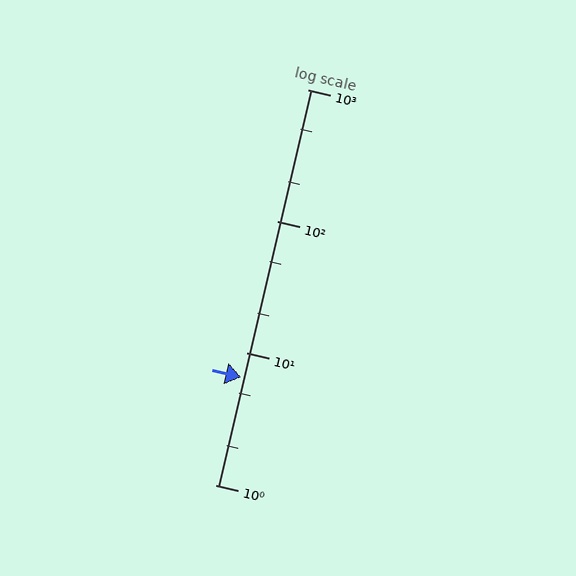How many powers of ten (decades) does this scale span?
The scale spans 3 decades, from 1 to 1000.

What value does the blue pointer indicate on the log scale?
The pointer indicates approximately 6.6.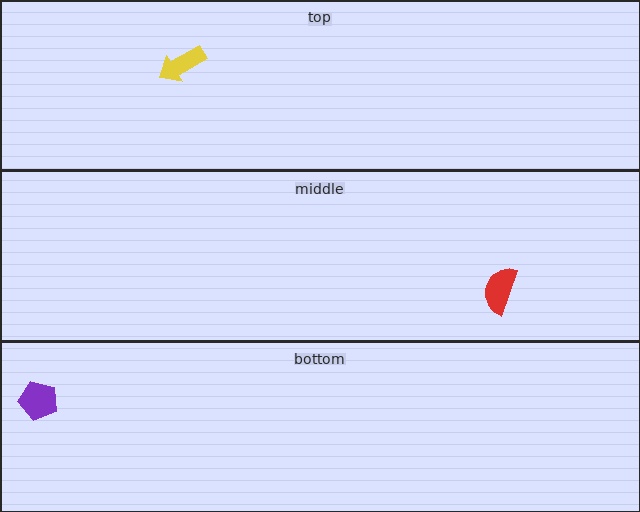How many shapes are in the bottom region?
1.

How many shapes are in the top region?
1.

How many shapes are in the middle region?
1.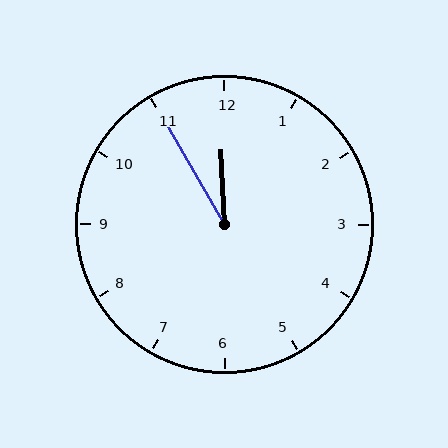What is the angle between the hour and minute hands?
Approximately 28 degrees.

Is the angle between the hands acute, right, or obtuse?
It is acute.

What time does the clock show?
11:55.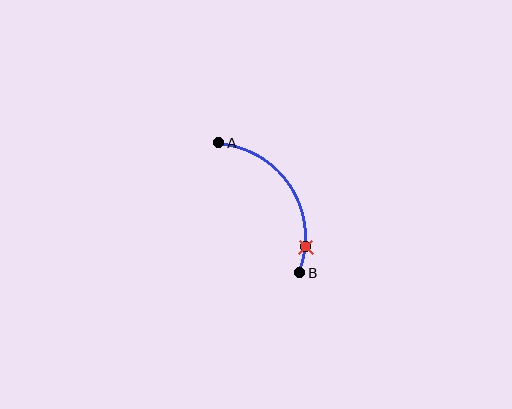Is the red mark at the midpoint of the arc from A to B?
No. The red mark lies on the arc but is closer to endpoint B. The arc midpoint would be at the point on the curve equidistant along the arc from both A and B.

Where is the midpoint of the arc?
The arc midpoint is the point on the curve farthest from the straight line joining A and B. It sits to the right of that line.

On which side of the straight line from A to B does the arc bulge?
The arc bulges to the right of the straight line connecting A and B.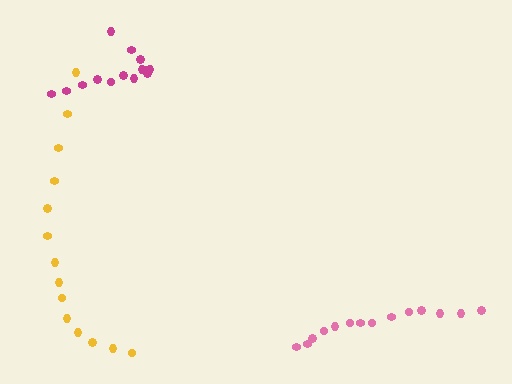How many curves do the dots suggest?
There are 3 distinct paths.